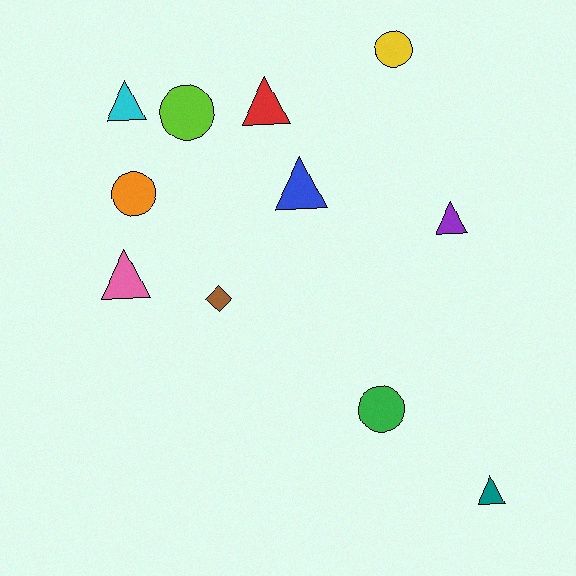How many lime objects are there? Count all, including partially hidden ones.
There is 1 lime object.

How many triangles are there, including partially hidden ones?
There are 6 triangles.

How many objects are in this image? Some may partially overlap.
There are 11 objects.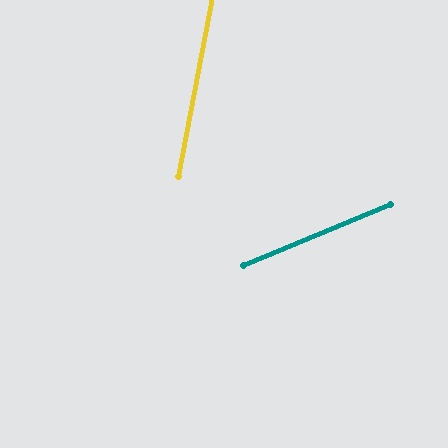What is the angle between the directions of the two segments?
Approximately 57 degrees.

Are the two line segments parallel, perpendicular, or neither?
Neither parallel nor perpendicular — they differ by about 57°.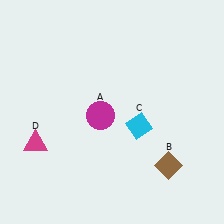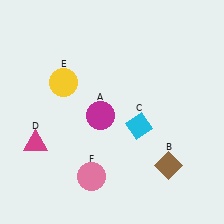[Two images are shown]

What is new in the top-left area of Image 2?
A yellow circle (E) was added in the top-left area of Image 2.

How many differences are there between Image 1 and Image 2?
There are 2 differences between the two images.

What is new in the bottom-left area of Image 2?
A pink circle (F) was added in the bottom-left area of Image 2.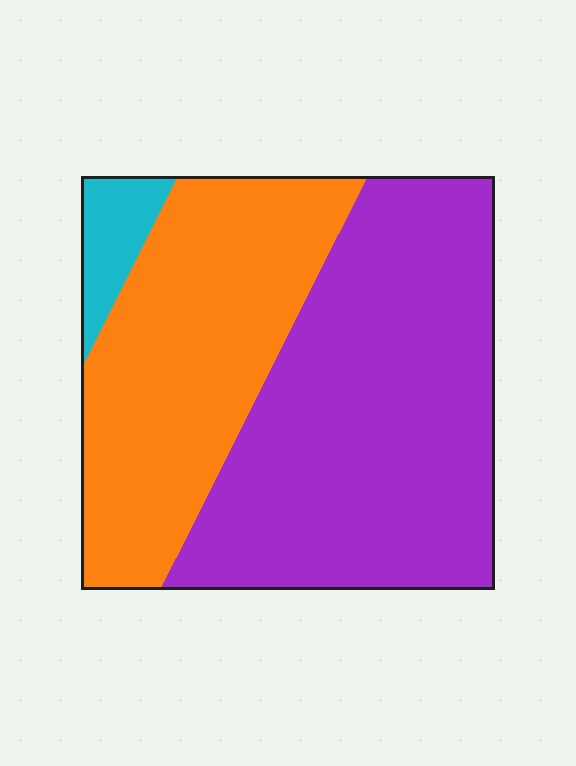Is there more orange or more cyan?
Orange.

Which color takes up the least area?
Cyan, at roughly 5%.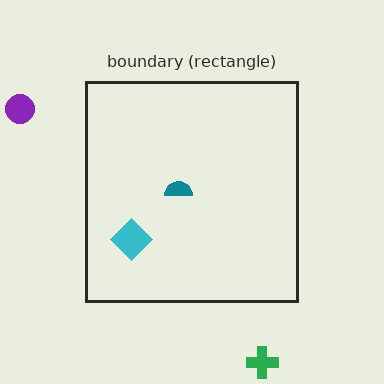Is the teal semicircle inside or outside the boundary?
Inside.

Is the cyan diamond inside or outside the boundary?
Inside.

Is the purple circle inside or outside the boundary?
Outside.